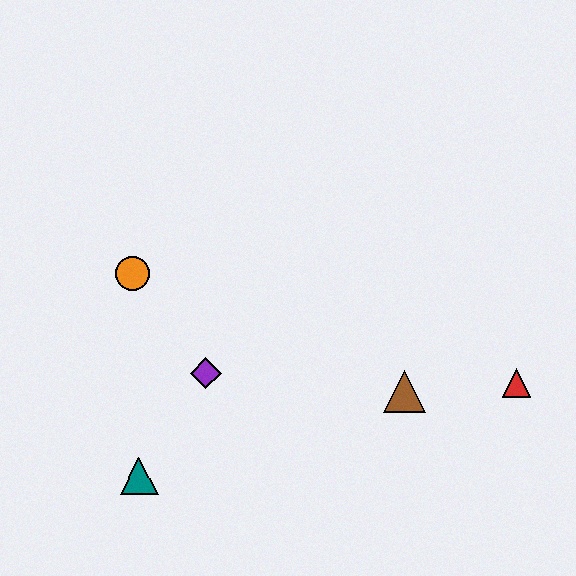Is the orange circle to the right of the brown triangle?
No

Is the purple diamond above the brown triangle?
Yes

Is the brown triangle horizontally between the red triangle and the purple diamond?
Yes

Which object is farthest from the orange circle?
The red triangle is farthest from the orange circle.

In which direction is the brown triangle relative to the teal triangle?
The brown triangle is to the right of the teal triangle.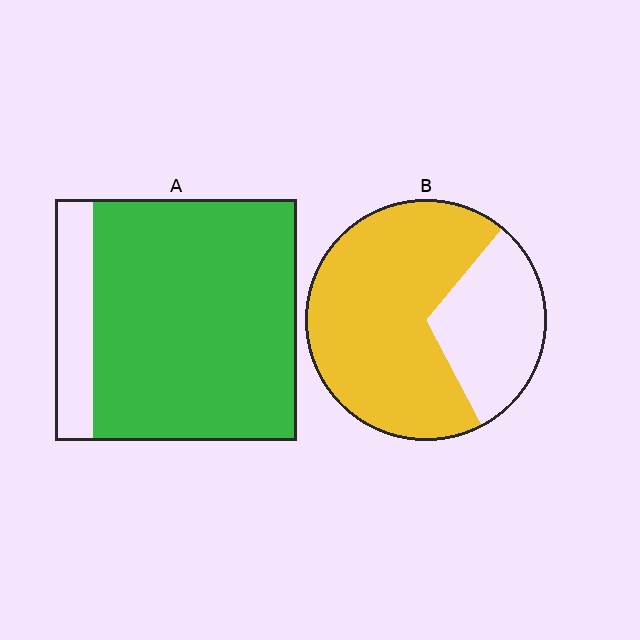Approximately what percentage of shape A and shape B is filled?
A is approximately 85% and B is approximately 70%.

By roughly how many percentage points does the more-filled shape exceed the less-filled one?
By roughly 15 percentage points (A over B).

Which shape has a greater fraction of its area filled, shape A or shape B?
Shape A.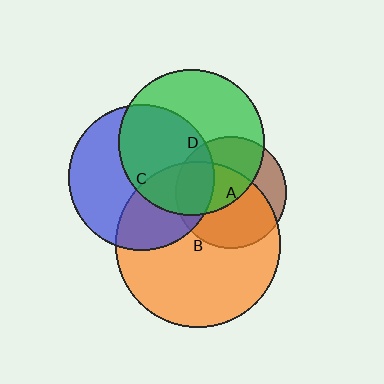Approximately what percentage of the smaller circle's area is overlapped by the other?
Approximately 50%.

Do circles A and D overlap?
Yes.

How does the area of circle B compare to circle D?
Approximately 1.3 times.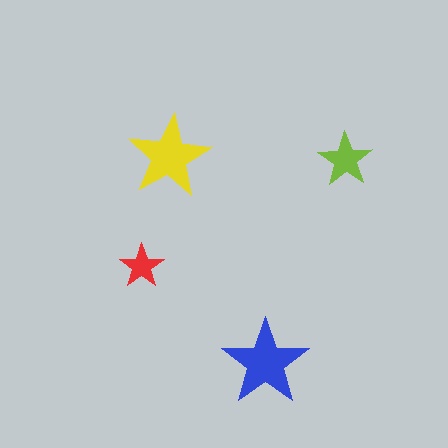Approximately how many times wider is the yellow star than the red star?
About 2 times wider.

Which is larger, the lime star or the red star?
The lime one.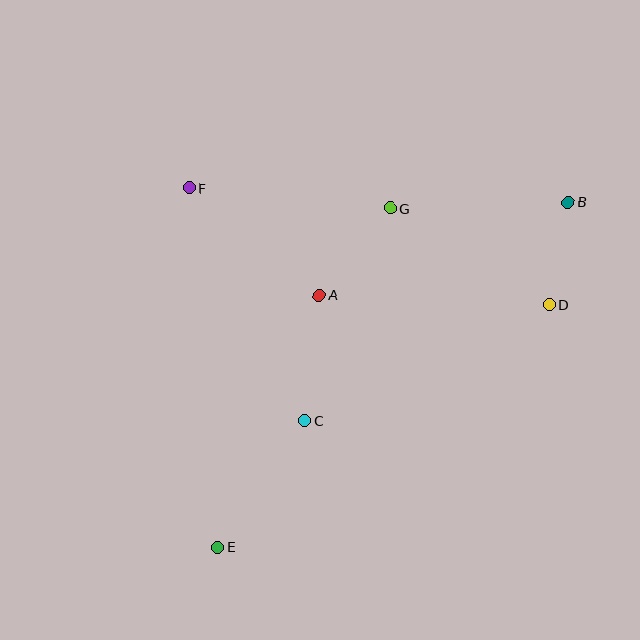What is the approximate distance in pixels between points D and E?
The distance between D and E is approximately 411 pixels.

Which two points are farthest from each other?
Points B and E are farthest from each other.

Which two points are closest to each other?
Points B and D are closest to each other.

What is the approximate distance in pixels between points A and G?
The distance between A and G is approximately 112 pixels.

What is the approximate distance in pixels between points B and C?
The distance between B and C is approximately 342 pixels.